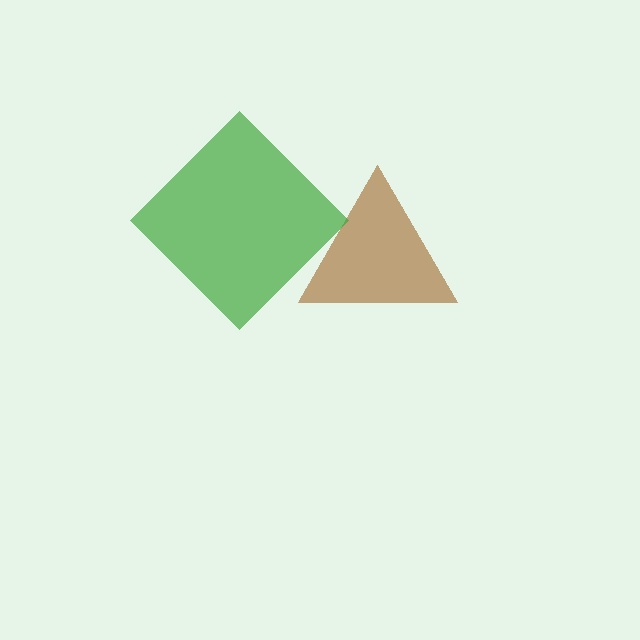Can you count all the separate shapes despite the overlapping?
Yes, there are 2 separate shapes.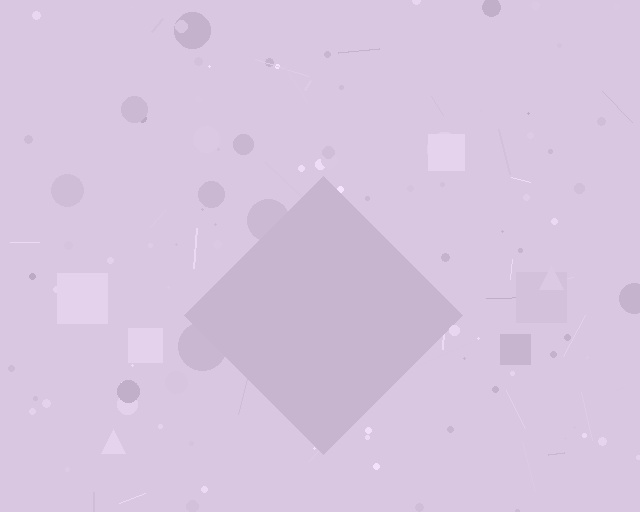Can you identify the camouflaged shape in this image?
The camouflaged shape is a diamond.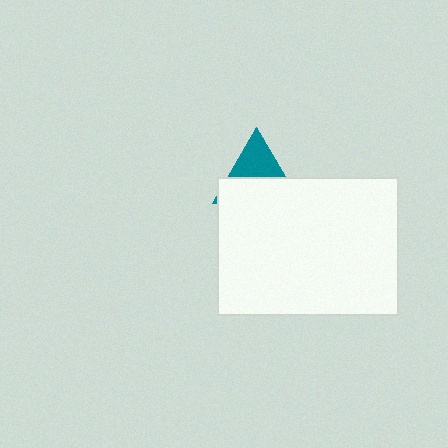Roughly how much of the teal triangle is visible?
A small part of it is visible (roughly 45%).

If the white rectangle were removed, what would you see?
You would see the complete teal triangle.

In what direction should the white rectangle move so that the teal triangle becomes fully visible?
The white rectangle should move down. That is the shortest direction to clear the overlap and leave the teal triangle fully visible.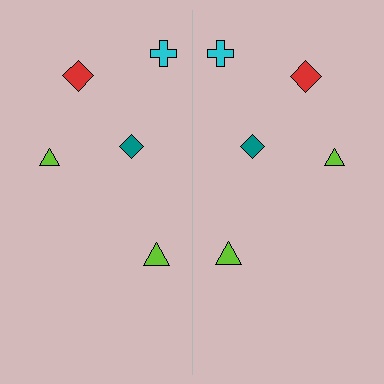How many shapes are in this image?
There are 10 shapes in this image.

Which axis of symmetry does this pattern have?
The pattern has a vertical axis of symmetry running through the center of the image.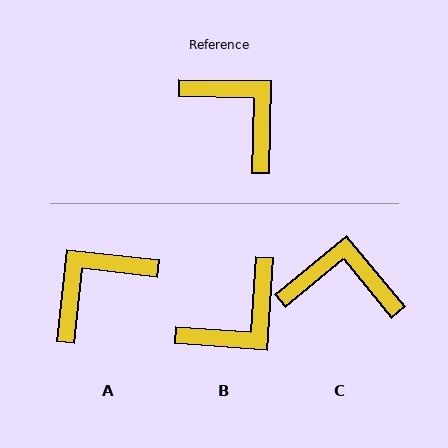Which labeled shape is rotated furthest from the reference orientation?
B, about 93 degrees away.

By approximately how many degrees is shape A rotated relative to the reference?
Approximately 85 degrees counter-clockwise.